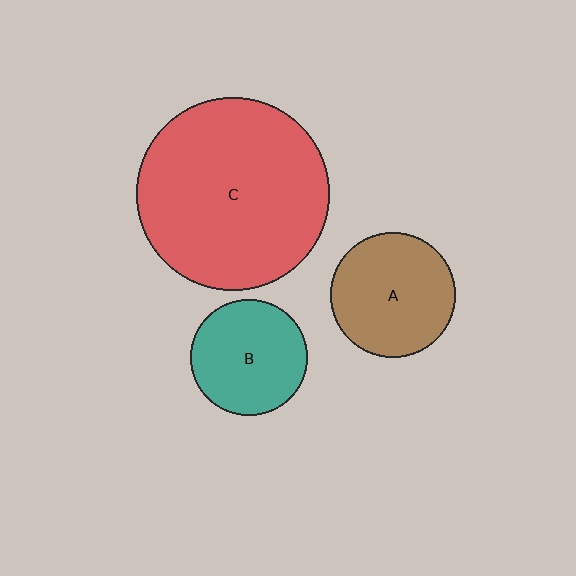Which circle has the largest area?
Circle C (red).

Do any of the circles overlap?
No, none of the circles overlap.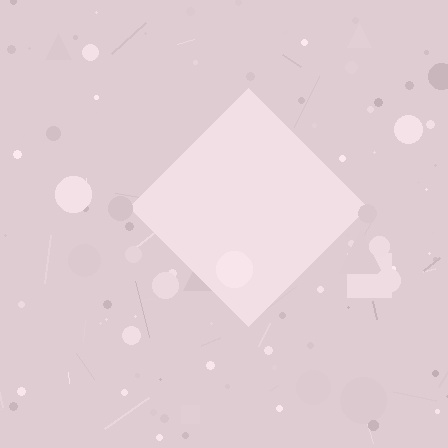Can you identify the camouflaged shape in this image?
The camouflaged shape is a diamond.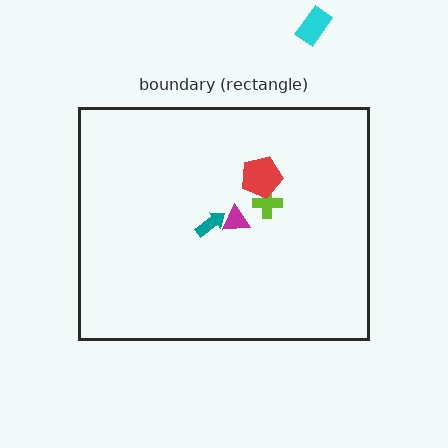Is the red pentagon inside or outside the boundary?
Inside.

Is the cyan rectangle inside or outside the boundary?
Outside.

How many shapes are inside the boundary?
4 inside, 1 outside.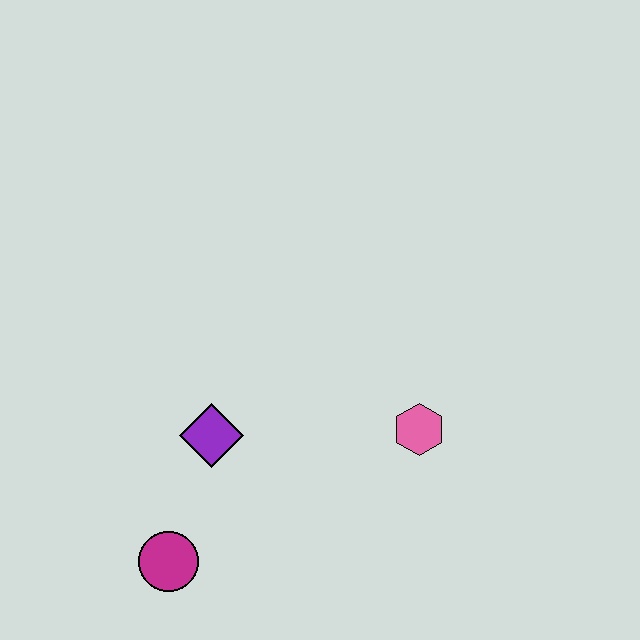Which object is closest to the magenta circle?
The purple diamond is closest to the magenta circle.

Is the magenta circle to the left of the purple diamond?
Yes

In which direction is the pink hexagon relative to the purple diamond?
The pink hexagon is to the right of the purple diamond.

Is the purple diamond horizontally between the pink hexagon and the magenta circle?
Yes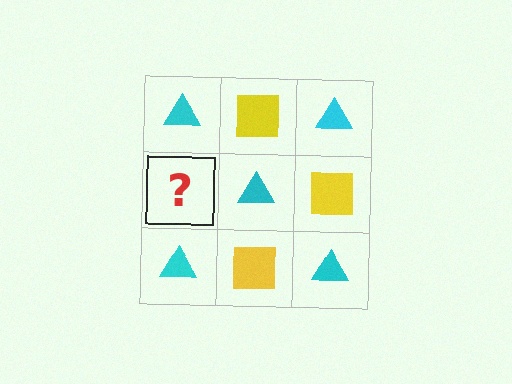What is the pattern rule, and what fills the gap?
The rule is that it alternates cyan triangle and yellow square in a checkerboard pattern. The gap should be filled with a yellow square.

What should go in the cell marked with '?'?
The missing cell should contain a yellow square.